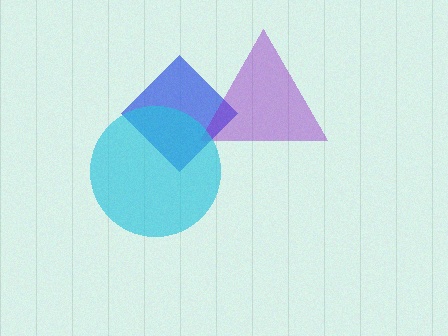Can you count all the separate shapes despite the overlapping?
Yes, there are 3 separate shapes.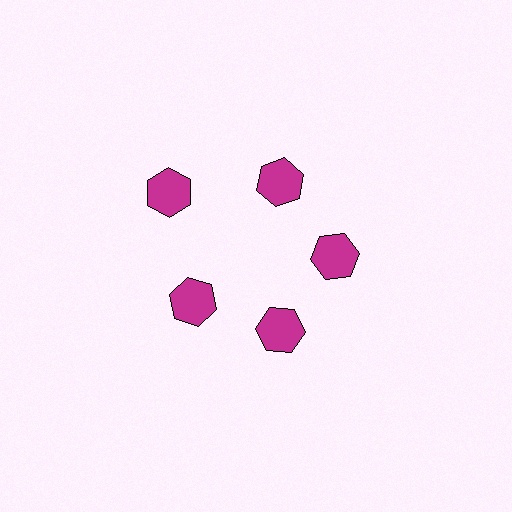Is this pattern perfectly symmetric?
No. The 5 magenta hexagons are arranged in a ring, but one element near the 10 o'clock position is pushed outward from the center, breaking the 5-fold rotational symmetry.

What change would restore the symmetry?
The symmetry would be restored by moving it inward, back onto the ring so that all 5 hexagons sit at equal angles and equal distance from the center.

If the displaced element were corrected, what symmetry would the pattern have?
It would have 5-fold rotational symmetry — the pattern would map onto itself every 72 degrees.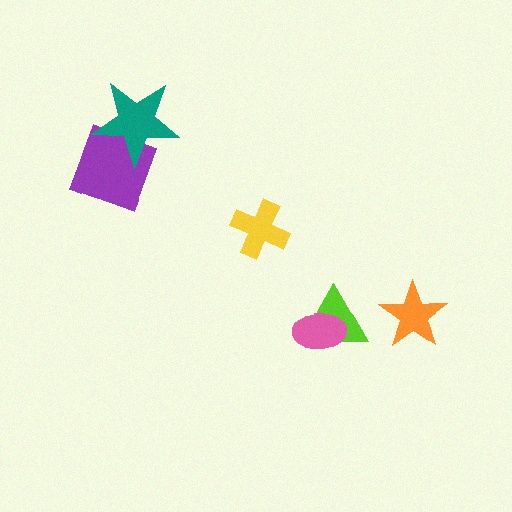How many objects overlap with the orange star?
0 objects overlap with the orange star.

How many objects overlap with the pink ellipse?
1 object overlaps with the pink ellipse.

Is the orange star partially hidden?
No, no other shape covers it.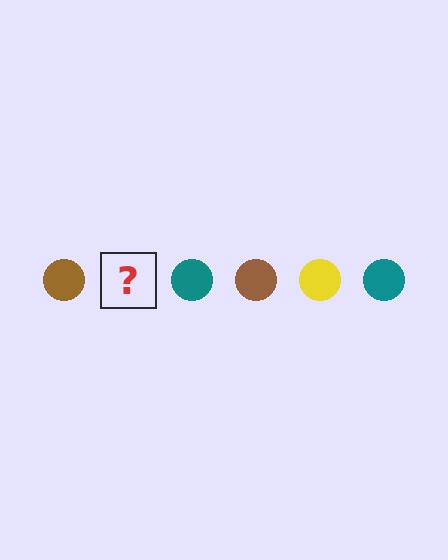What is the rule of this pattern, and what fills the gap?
The rule is that the pattern cycles through brown, yellow, teal circles. The gap should be filled with a yellow circle.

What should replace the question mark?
The question mark should be replaced with a yellow circle.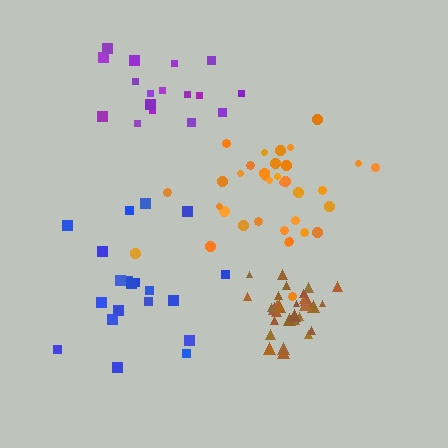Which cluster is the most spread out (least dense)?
Blue.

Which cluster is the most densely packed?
Brown.